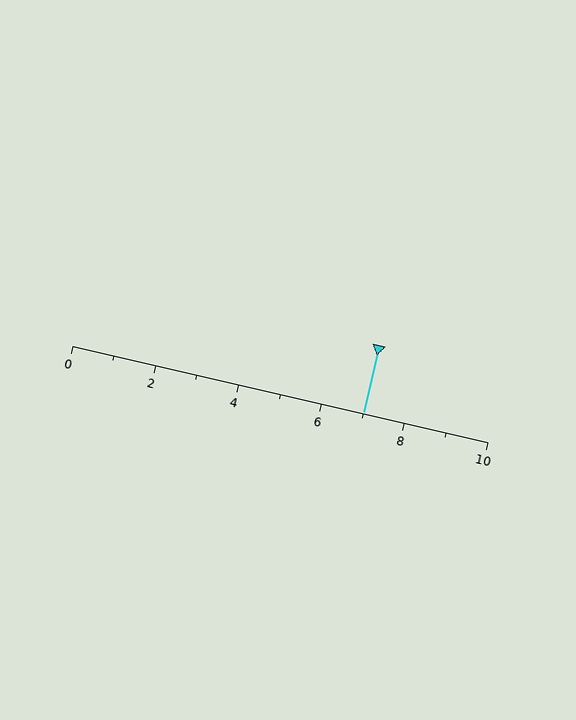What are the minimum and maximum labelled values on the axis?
The axis runs from 0 to 10.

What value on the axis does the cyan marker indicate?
The marker indicates approximately 7.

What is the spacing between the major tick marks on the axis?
The major ticks are spaced 2 apart.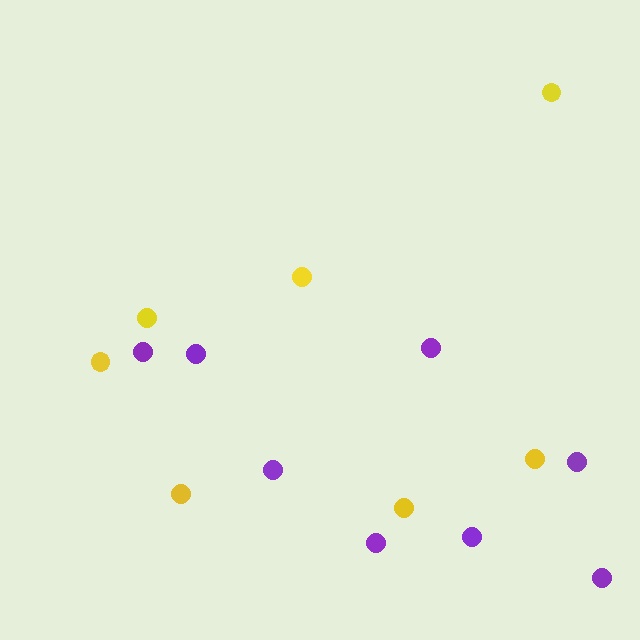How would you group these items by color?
There are 2 groups: one group of yellow circles (7) and one group of purple circles (8).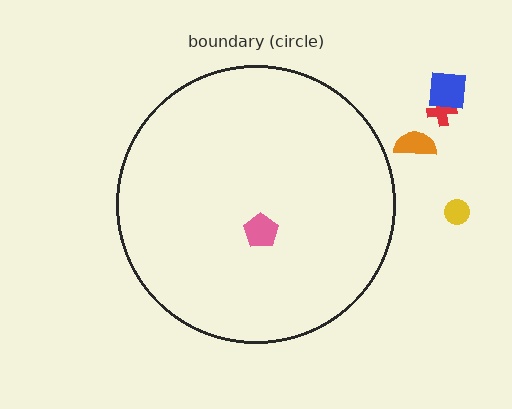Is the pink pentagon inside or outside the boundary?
Inside.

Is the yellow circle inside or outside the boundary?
Outside.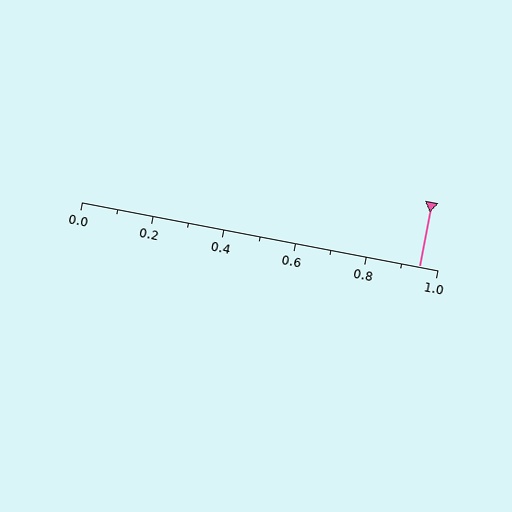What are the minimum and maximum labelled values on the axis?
The axis runs from 0.0 to 1.0.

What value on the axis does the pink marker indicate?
The marker indicates approximately 0.95.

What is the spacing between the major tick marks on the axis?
The major ticks are spaced 0.2 apart.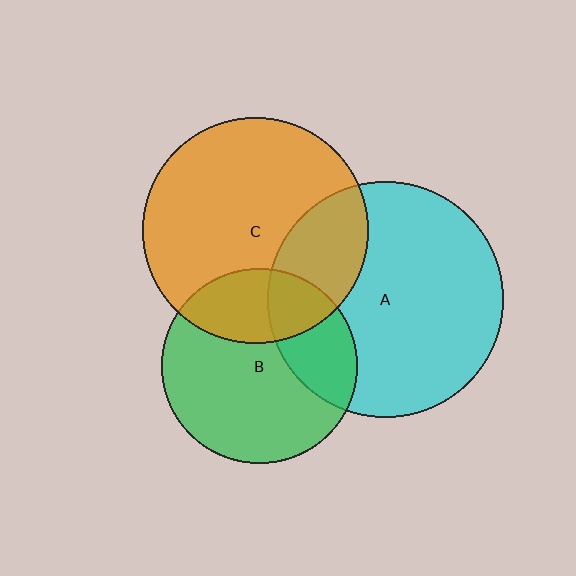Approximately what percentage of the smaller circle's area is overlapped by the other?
Approximately 25%.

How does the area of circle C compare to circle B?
Approximately 1.3 times.